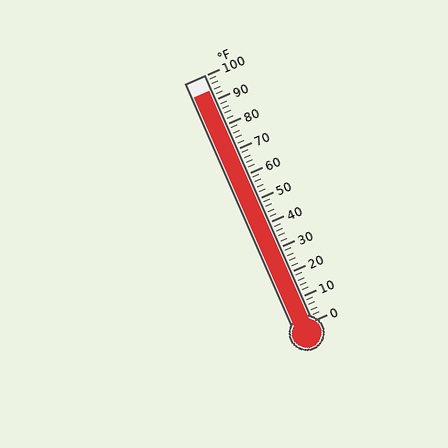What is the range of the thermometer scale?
The thermometer scale ranges from 0°F to 100°F.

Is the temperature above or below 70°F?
The temperature is above 70°F.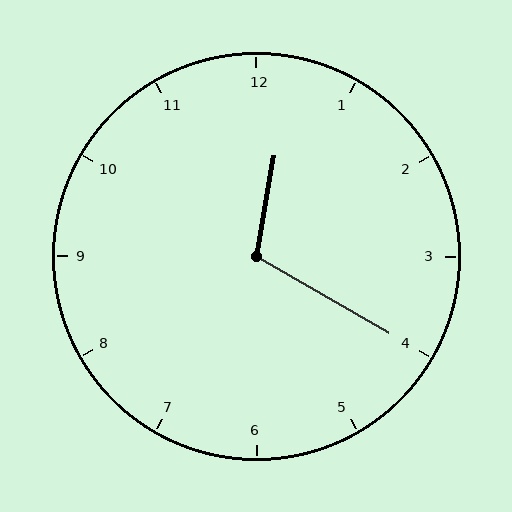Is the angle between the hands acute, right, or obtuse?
It is obtuse.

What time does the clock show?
12:20.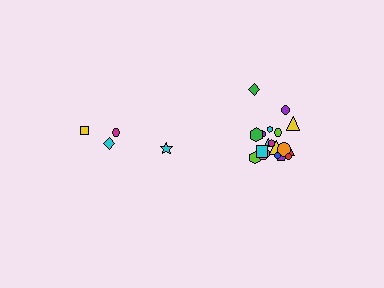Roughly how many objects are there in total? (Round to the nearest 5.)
Roughly 20 objects in total.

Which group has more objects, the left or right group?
The right group.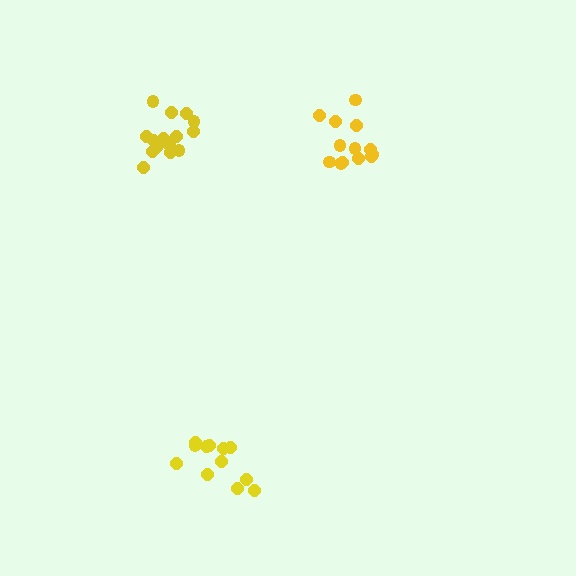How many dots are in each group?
Group 1: 16 dots, Group 2: 13 dots, Group 3: 12 dots (41 total).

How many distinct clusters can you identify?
There are 3 distinct clusters.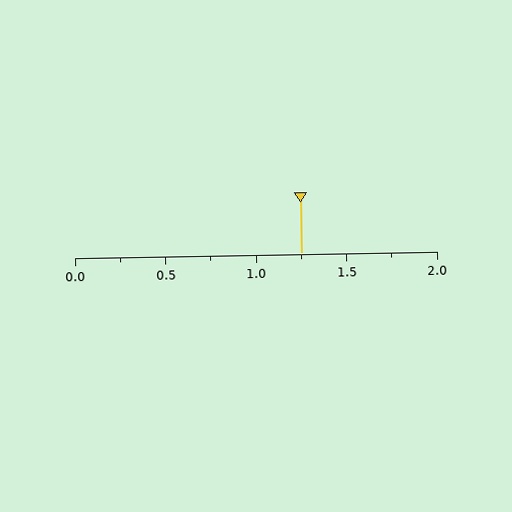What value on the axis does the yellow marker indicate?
The marker indicates approximately 1.25.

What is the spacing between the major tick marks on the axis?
The major ticks are spaced 0.5 apart.